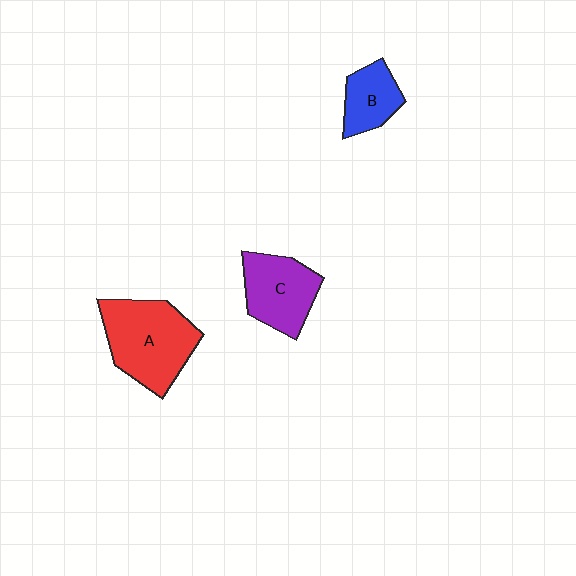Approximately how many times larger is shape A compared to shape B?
Approximately 2.0 times.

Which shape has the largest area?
Shape A (red).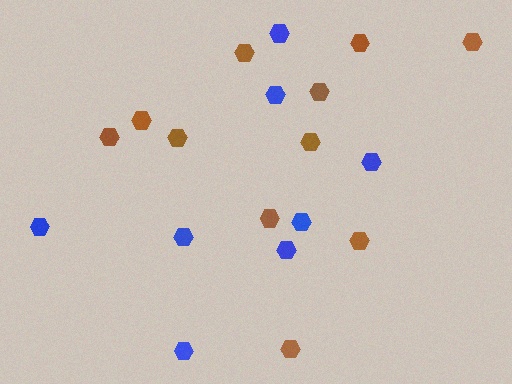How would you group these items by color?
There are 2 groups: one group of blue hexagons (8) and one group of brown hexagons (11).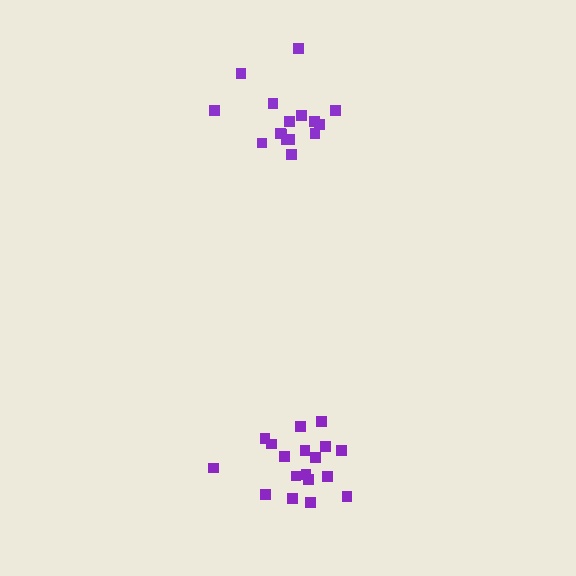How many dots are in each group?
Group 1: 16 dots, Group 2: 18 dots (34 total).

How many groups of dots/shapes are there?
There are 2 groups.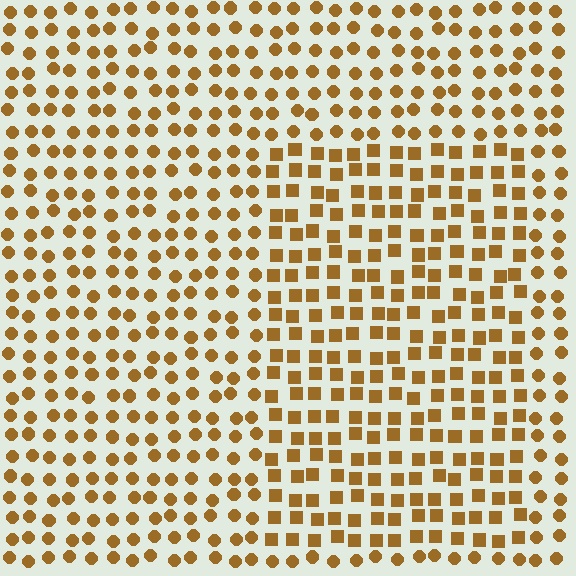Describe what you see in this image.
The image is filled with small brown elements arranged in a uniform grid. A rectangle-shaped region contains squares, while the surrounding area contains circles. The boundary is defined purely by the change in element shape.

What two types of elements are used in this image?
The image uses squares inside the rectangle region and circles outside it.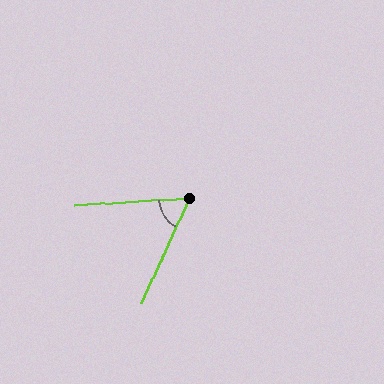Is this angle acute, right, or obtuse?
It is acute.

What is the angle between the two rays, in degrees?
Approximately 62 degrees.